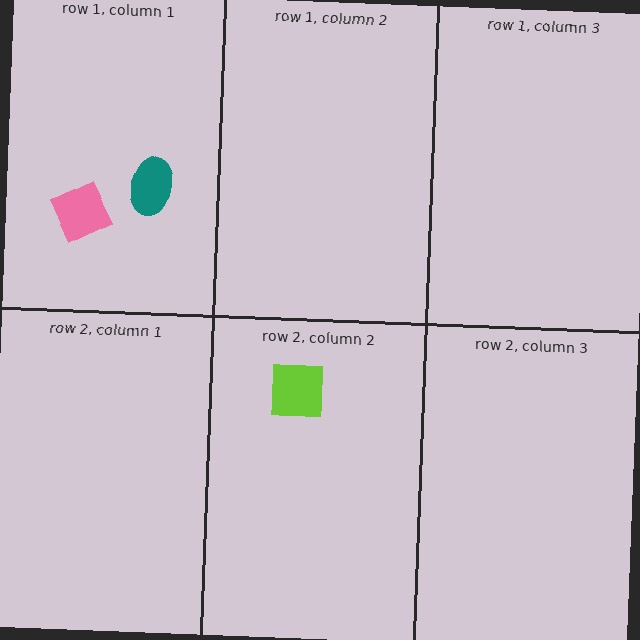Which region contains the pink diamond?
The row 1, column 1 region.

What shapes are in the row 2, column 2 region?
The lime square.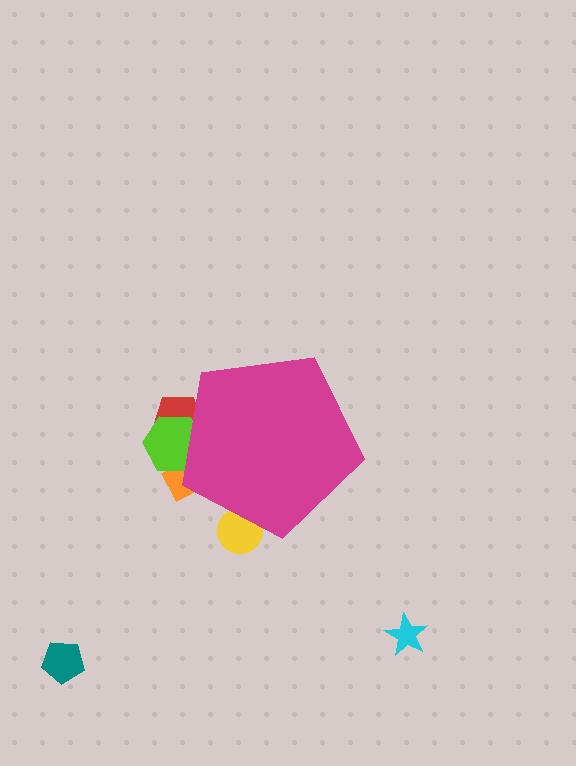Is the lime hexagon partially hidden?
Yes, the lime hexagon is partially hidden behind the magenta pentagon.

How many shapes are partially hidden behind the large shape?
4 shapes are partially hidden.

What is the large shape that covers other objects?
A magenta pentagon.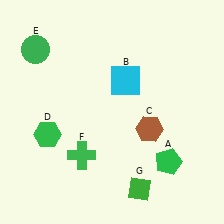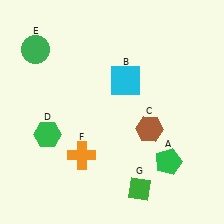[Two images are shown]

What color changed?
The cross (F) changed from green in Image 1 to orange in Image 2.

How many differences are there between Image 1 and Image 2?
There is 1 difference between the two images.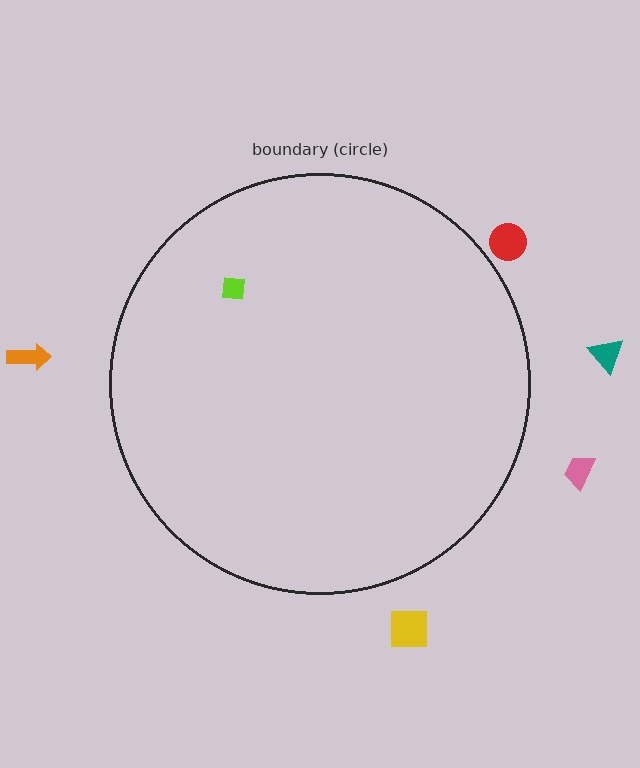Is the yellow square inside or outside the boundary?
Outside.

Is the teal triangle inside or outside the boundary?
Outside.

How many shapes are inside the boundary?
1 inside, 5 outside.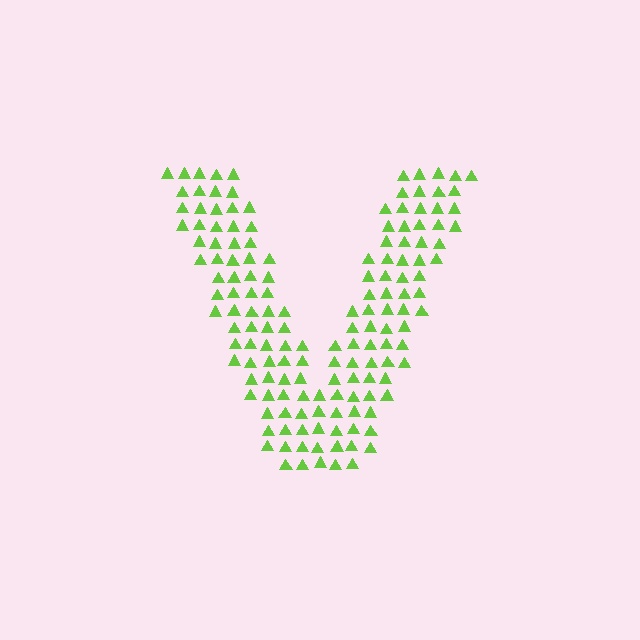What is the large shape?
The large shape is the letter V.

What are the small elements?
The small elements are triangles.